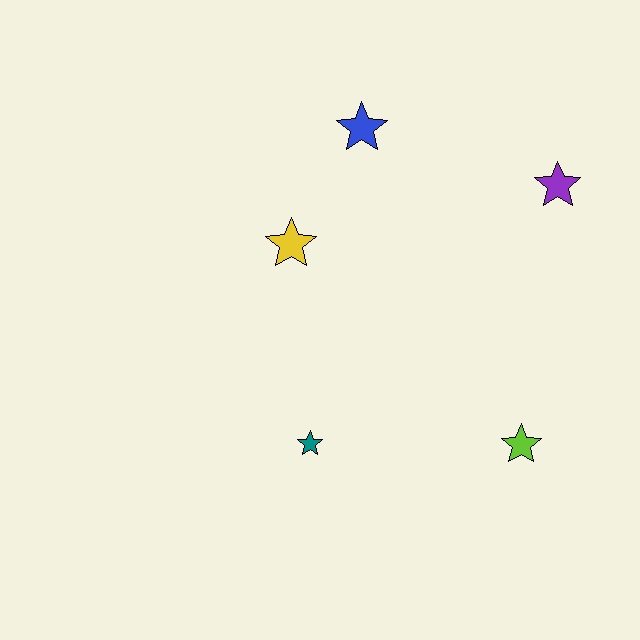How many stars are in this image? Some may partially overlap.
There are 5 stars.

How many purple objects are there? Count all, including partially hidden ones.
There is 1 purple object.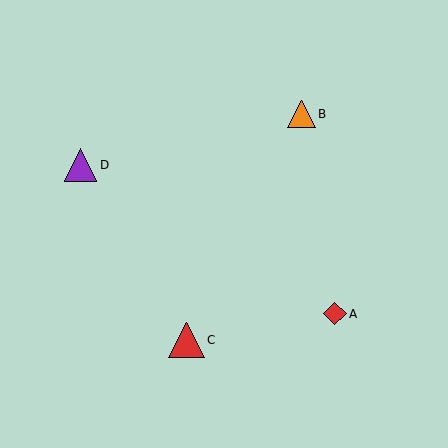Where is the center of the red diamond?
The center of the red diamond is at (335, 314).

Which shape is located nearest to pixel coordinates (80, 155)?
The purple triangle (labeled D) at (81, 165) is nearest to that location.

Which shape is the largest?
The red triangle (labeled C) is the largest.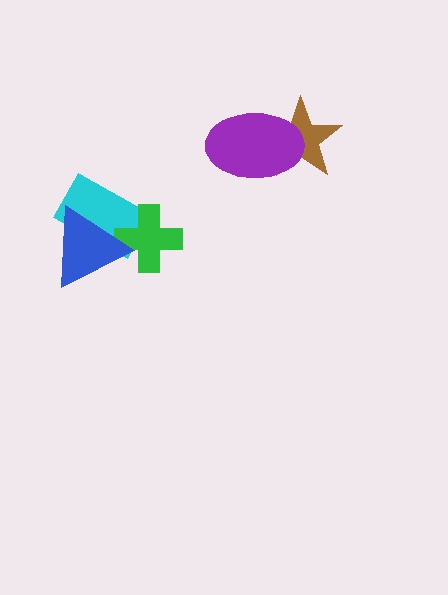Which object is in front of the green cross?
The blue triangle is in front of the green cross.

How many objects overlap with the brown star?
1 object overlaps with the brown star.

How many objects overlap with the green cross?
2 objects overlap with the green cross.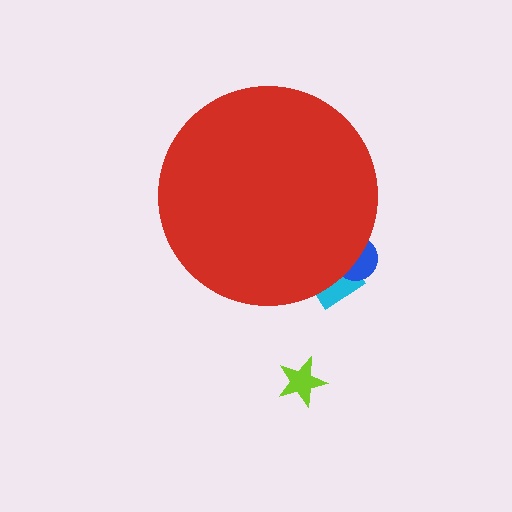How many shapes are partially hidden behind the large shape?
2 shapes are partially hidden.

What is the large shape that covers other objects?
A red circle.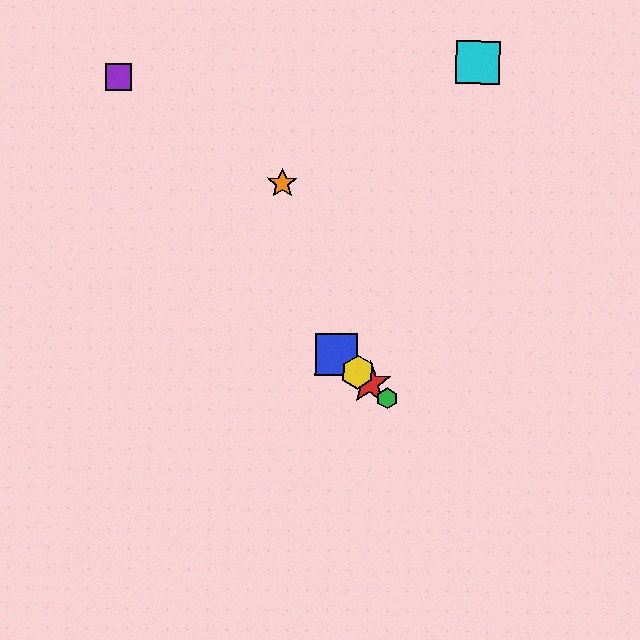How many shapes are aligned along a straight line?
4 shapes (the red star, the blue square, the green hexagon, the yellow hexagon) are aligned along a straight line.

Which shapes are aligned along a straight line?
The red star, the blue square, the green hexagon, the yellow hexagon are aligned along a straight line.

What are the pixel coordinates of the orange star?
The orange star is at (283, 183).